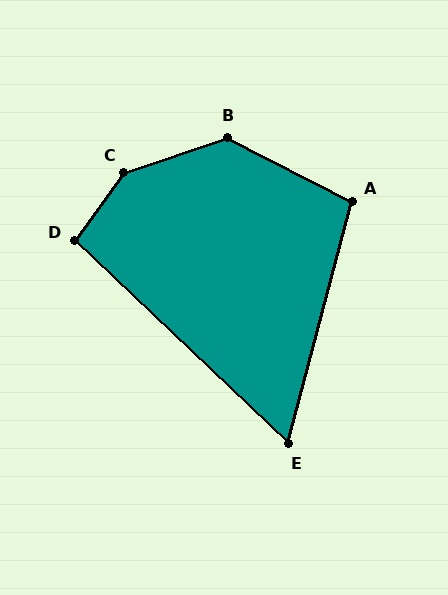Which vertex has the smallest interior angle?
E, at approximately 61 degrees.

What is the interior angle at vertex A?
Approximately 102 degrees (obtuse).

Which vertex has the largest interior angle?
C, at approximately 145 degrees.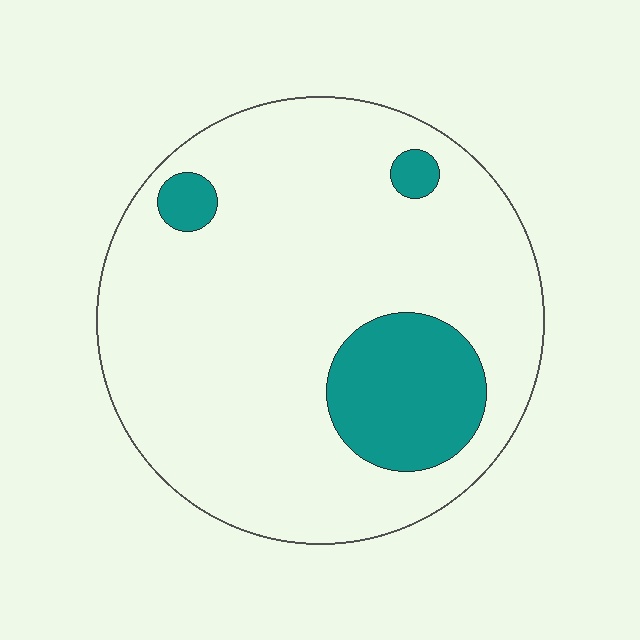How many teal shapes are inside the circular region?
3.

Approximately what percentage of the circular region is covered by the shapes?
Approximately 15%.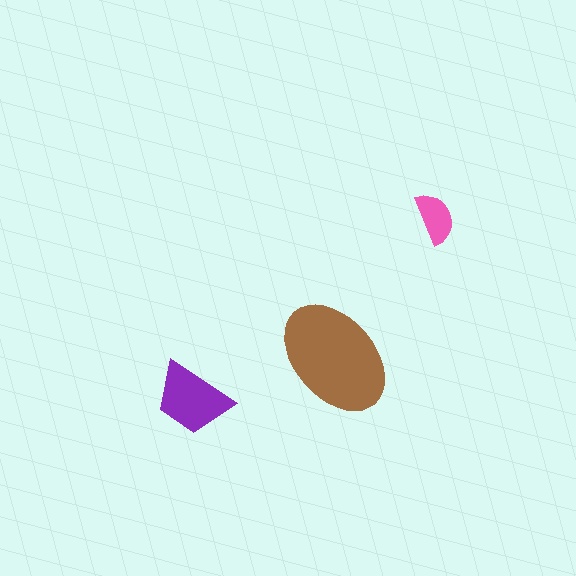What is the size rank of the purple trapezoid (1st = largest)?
2nd.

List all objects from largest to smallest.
The brown ellipse, the purple trapezoid, the pink semicircle.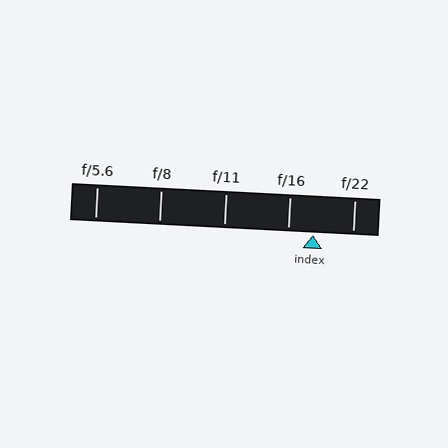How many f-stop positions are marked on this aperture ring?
There are 5 f-stop positions marked.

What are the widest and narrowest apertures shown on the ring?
The widest aperture shown is f/5.6 and the narrowest is f/22.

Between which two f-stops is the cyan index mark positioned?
The index mark is between f/16 and f/22.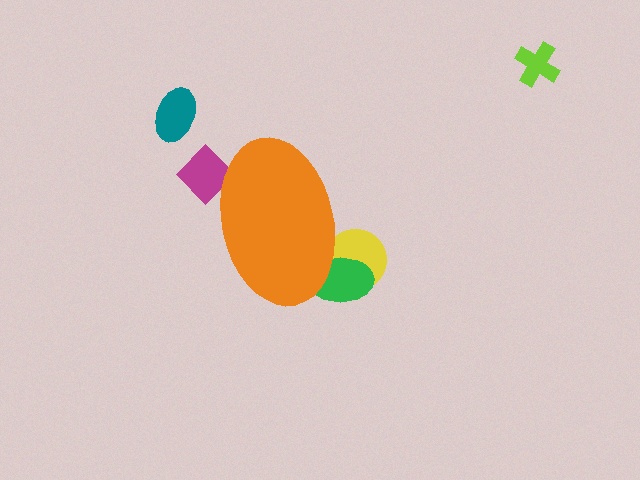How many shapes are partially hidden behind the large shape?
3 shapes are partially hidden.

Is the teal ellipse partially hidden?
No, the teal ellipse is fully visible.